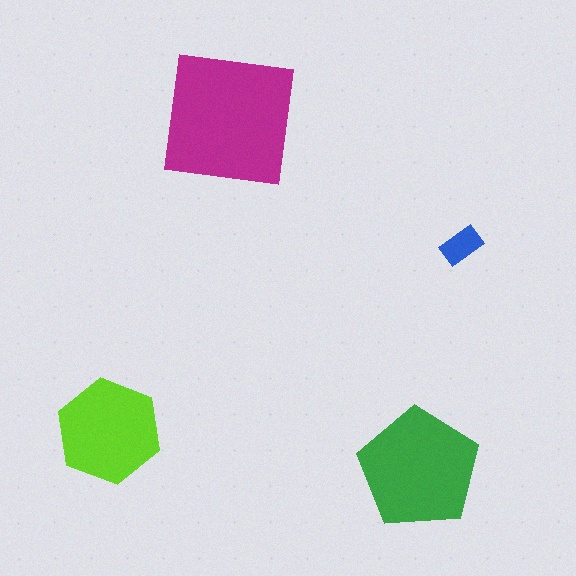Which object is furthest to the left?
The lime hexagon is leftmost.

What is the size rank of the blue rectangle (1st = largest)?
4th.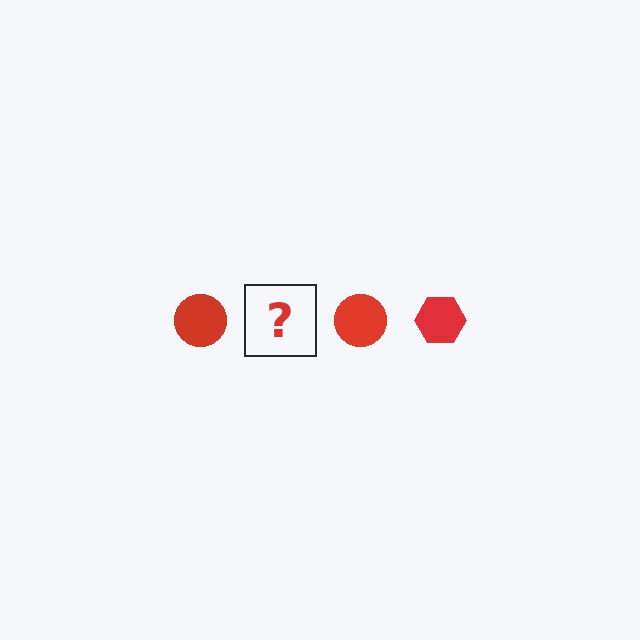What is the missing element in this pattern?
The missing element is a red hexagon.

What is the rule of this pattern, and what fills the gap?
The rule is that the pattern cycles through circle, hexagon shapes in red. The gap should be filled with a red hexagon.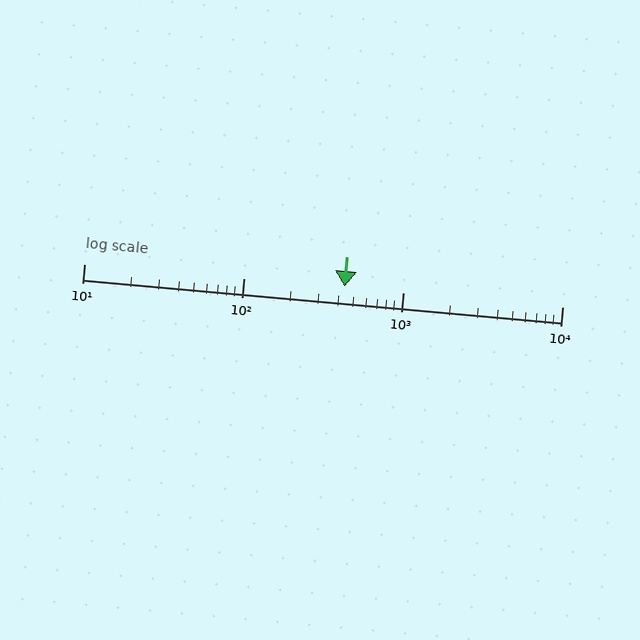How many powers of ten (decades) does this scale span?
The scale spans 3 decades, from 10 to 10000.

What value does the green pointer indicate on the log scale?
The pointer indicates approximately 430.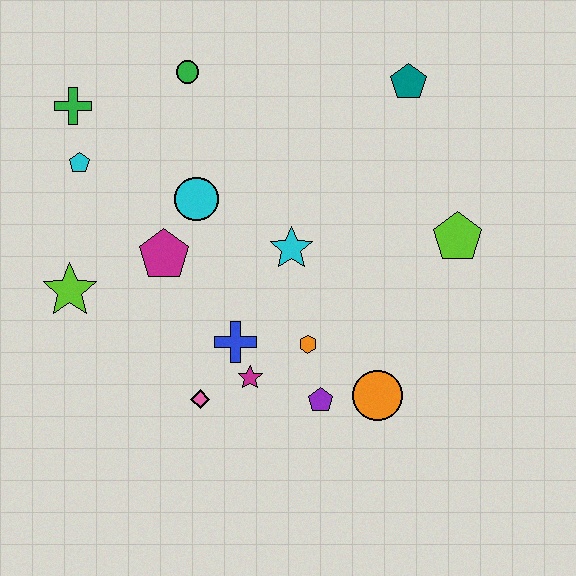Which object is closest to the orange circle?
The purple pentagon is closest to the orange circle.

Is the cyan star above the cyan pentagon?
No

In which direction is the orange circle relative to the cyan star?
The orange circle is below the cyan star.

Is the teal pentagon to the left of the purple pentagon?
No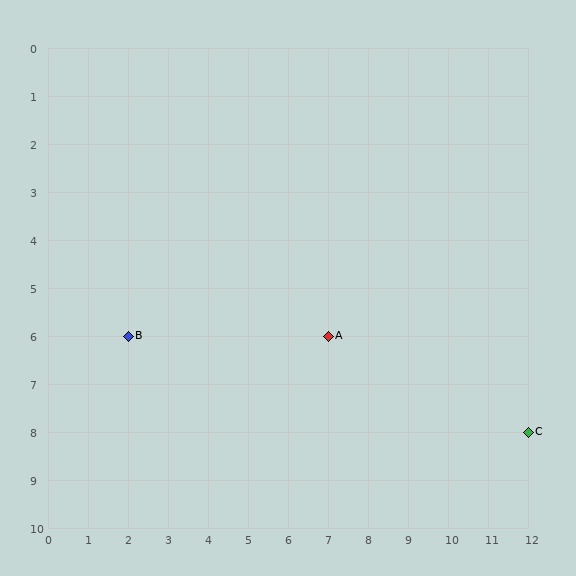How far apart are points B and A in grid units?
Points B and A are 5 columns apart.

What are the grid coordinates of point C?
Point C is at grid coordinates (12, 8).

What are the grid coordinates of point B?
Point B is at grid coordinates (2, 6).